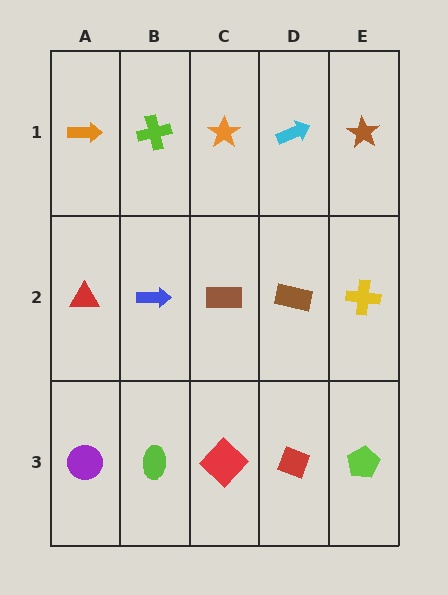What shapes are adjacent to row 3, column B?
A blue arrow (row 2, column B), a purple circle (row 3, column A), a red diamond (row 3, column C).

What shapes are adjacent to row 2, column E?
A brown star (row 1, column E), a lime pentagon (row 3, column E), a brown rectangle (row 2, column D).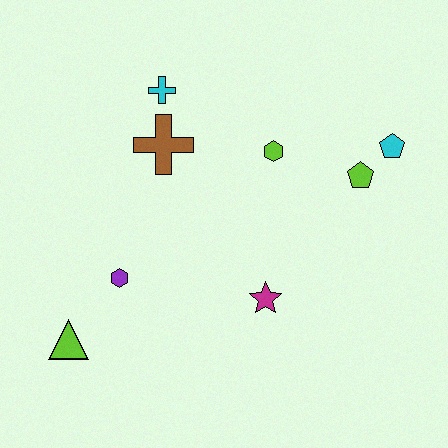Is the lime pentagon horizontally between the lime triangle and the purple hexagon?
No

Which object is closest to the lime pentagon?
The cyan pentagon is closest to the lime pentagon.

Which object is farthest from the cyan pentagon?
The lime triangle is farthest from the cyan pentagon.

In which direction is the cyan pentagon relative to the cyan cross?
The cyan pentagon is to the right of the cyan cross.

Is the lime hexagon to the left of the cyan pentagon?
Yes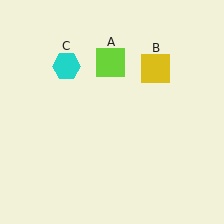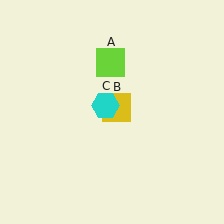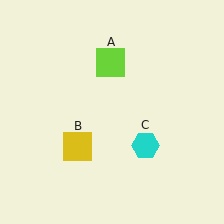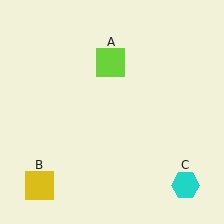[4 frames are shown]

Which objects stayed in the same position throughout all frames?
Lime square (object A) remained stationary.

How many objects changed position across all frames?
2 objects changed position: yellow square (object B), cyan hexagon (object C).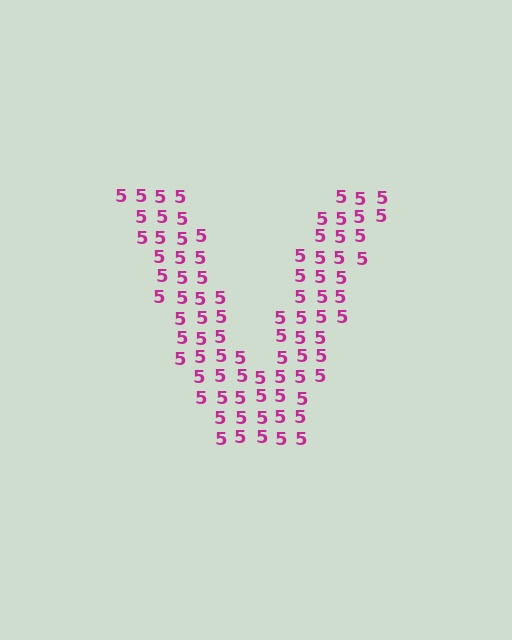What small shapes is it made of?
It is made of small digit 5's.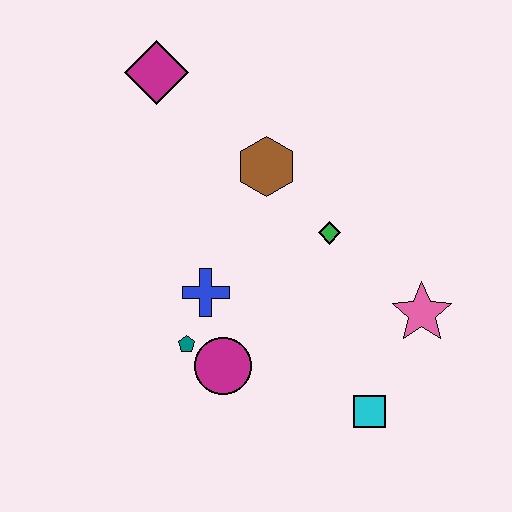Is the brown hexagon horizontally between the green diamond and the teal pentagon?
Yes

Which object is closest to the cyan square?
The pink star is closest to the cyan square.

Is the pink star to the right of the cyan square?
Yes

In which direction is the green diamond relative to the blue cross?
The green diamond is to the right of the blue cross.